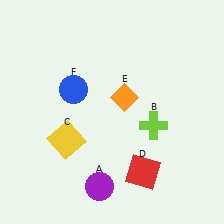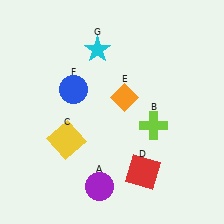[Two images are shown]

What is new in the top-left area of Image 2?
A cyan star (G) was added in the top-left area of Image 2.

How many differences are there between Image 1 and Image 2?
There is 1 difference between the two images.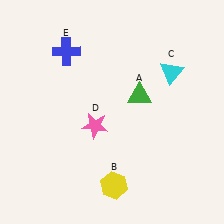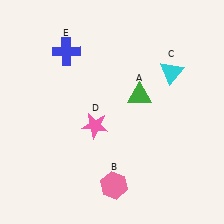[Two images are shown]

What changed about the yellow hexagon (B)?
In Image 1, B is yellow. In Image 2, it changed to pink.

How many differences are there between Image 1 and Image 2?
There is 1 difference between the two images.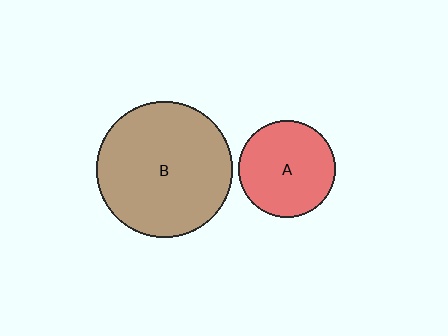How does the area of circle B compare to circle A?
Approximately 1.9 times.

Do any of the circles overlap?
No, none of the circles overlap.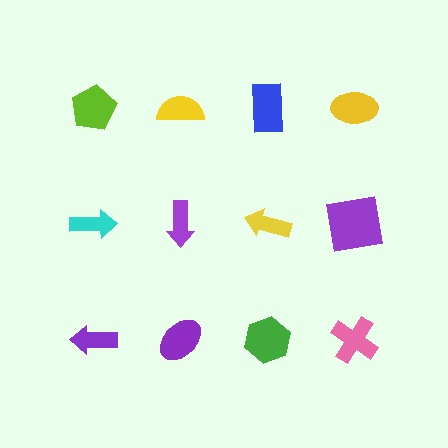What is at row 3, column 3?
A green hexagon.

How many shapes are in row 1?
4 shapes.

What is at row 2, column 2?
A purple arrow.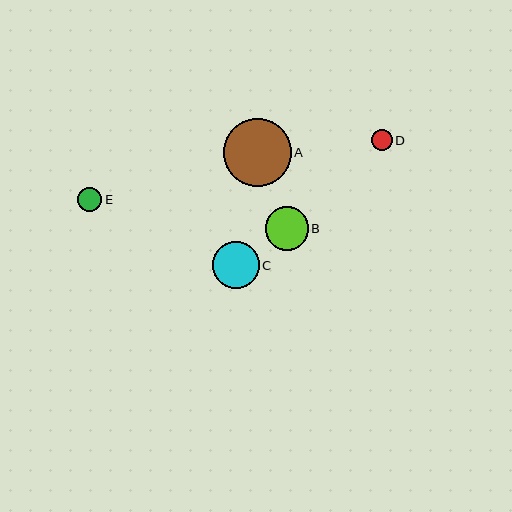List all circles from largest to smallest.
From largest to smallest: A, C, B, E, D.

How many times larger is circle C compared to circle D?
Circle C is approximately 2.2 times the size of circle D.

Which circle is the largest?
Circle A is the largest with a size of approximately 68 pixels.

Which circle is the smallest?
Circle D is the smallest with a size of approximately 21 pixels.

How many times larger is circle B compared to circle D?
Circle B is approximately 2.1 times the size of circle D.